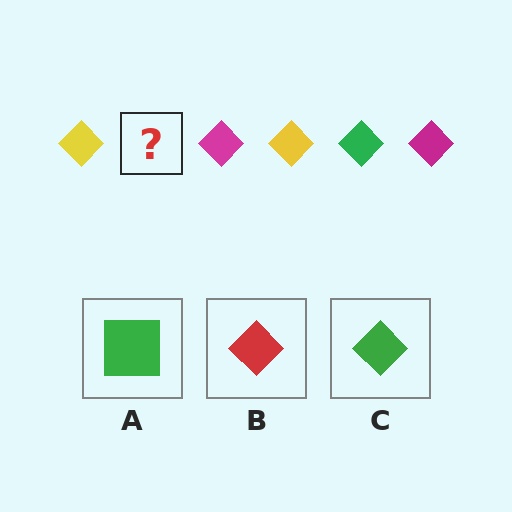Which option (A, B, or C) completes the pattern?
C.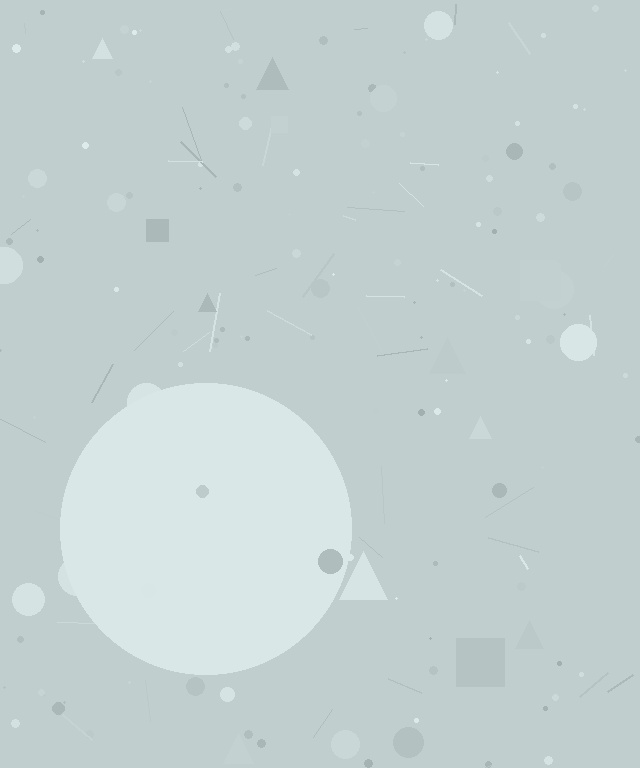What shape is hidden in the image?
A circle is hidden in the image.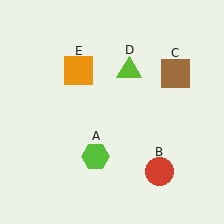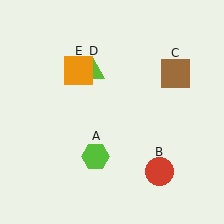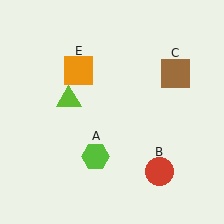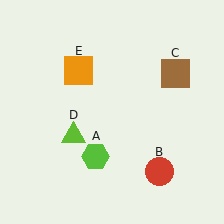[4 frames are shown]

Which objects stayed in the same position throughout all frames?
Lime hexagon (object A) and red circle (object B) and brown square (object C) and orange square (object E) remained stationary.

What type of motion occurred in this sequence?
The lime triangle (object D) rotated counterclockwise around the center of the scene.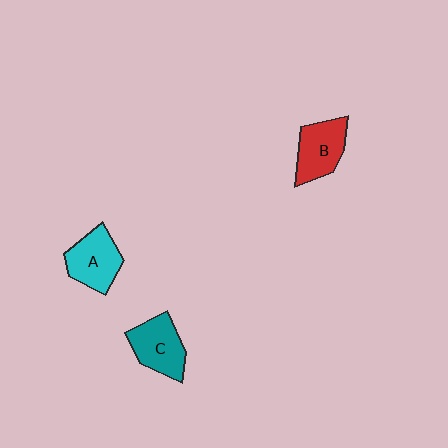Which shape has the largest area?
Shape C (teal).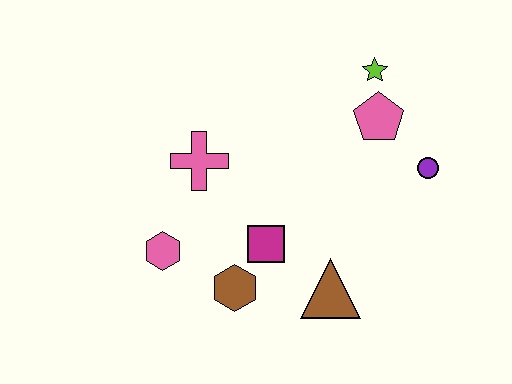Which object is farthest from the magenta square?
The lime star is farthest from the magenta square.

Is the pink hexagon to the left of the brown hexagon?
Yes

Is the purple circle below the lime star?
Yes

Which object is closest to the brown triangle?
The magenta square is closest to the brown triangle.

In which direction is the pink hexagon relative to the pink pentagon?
The pink hexagon is to the left of the pink pentagon.